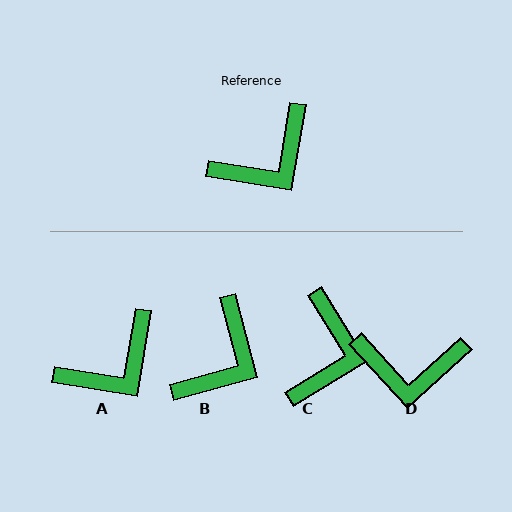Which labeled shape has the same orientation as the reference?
A.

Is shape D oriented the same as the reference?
No, it is off by about 38 degrees.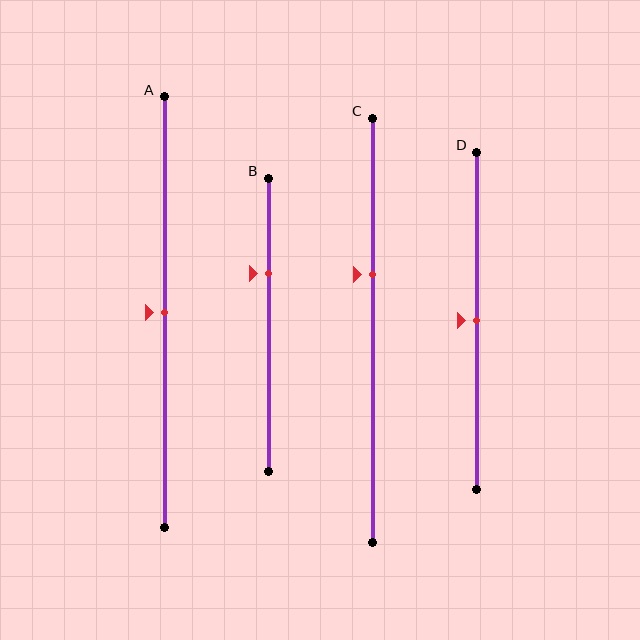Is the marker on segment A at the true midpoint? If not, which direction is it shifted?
Yes, the marker on segment A is at the true midpoint.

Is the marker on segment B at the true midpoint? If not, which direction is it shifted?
No, the marker on segment B is shifted upward by about 18% of the segment length.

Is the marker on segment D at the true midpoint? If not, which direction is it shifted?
Yes, the marker on segment D is at the true midpoint.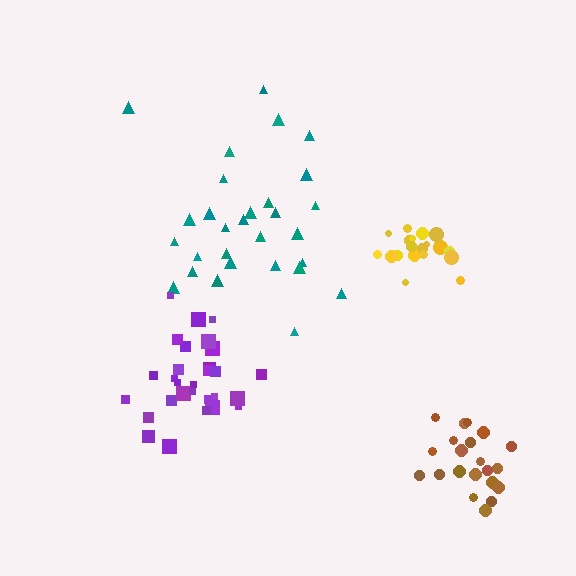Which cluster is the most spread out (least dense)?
Teal.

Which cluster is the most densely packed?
Yellow.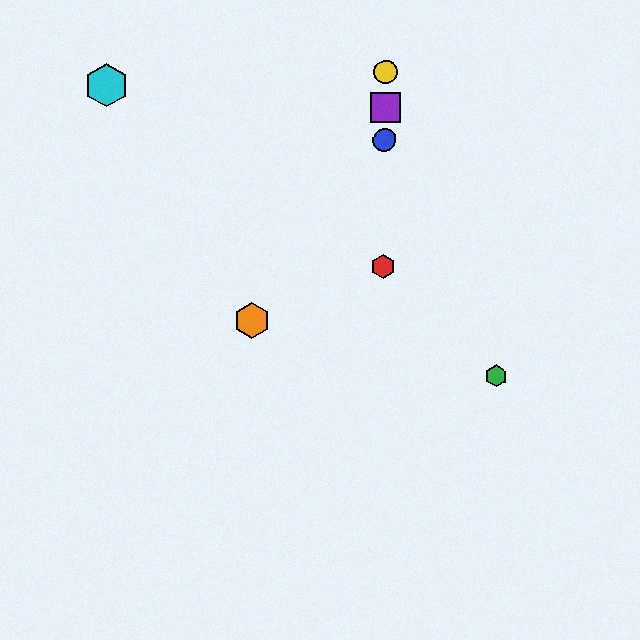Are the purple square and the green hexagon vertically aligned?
No, the purple square is at x≈385 and the green hexagon is at x≈496.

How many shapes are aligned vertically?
4 shapes (the red hexagon, the blue circle, the yellow circle, the purple square) are aligned vertically.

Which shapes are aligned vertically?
The red hexagon, the blue circle, the yellow circle, the purple square are aligned vertically.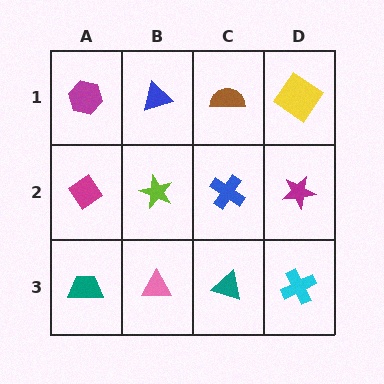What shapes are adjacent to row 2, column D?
A yellow diamond (row 1, column D), a cyan cross (row 3, column D), a blue cross (row 2, column C).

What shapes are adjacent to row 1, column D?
A magenta star (row 2, column D), a brown semicircle (row 1, column C).